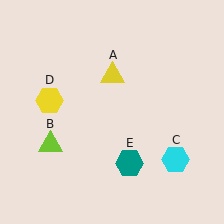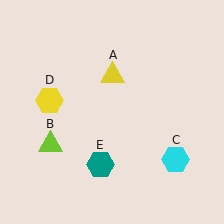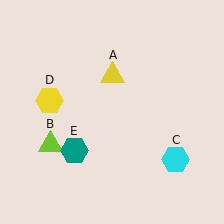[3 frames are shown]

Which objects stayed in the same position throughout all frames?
Yellow triangle (object A) and lime triangle (object B) and cyan hexagon (object C) and yellow hexagon (object D) remained stationary.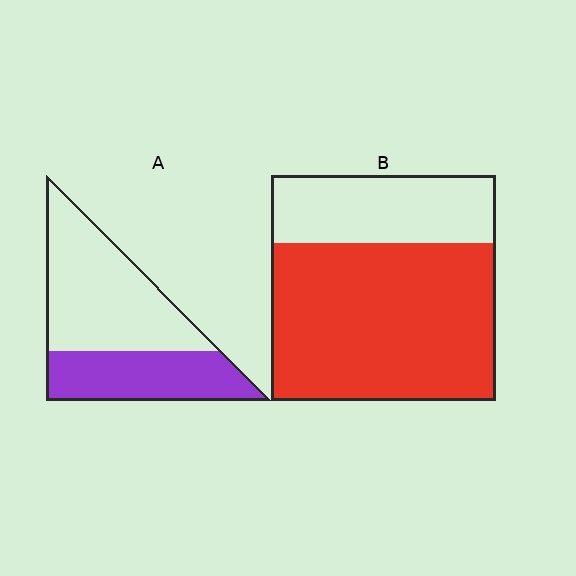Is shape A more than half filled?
No.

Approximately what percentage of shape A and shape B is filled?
A is approximately 40% and B is approximately 70%.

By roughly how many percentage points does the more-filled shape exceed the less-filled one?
By roughly 30 percentage points (B over A).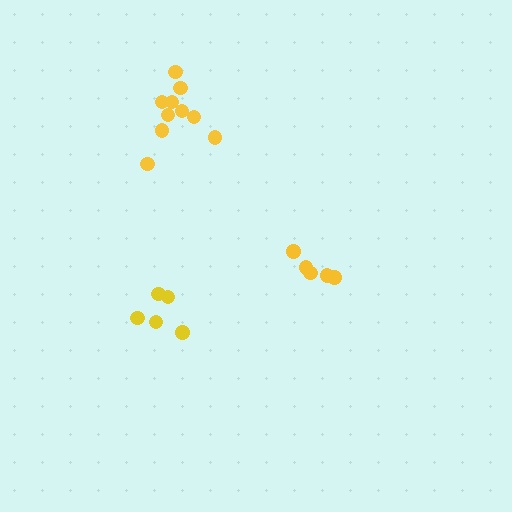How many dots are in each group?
Group 1: 5 dots, Group 2: 10 dots, Group 3: 5 dots (20 total).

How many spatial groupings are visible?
There are 3 spatial groupings.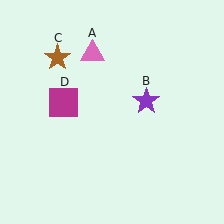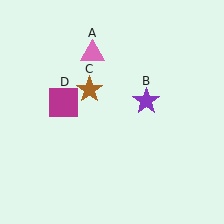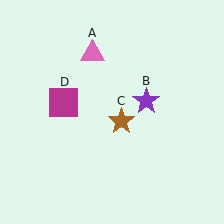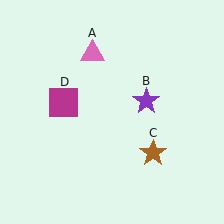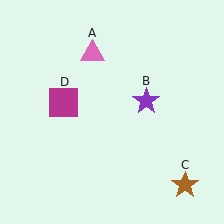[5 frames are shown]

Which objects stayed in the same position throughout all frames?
Pink triangle (object A) and purple star (object B) and magenta square (object D) remained stationary.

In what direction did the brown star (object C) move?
The brown star (object C) moved down and to the right.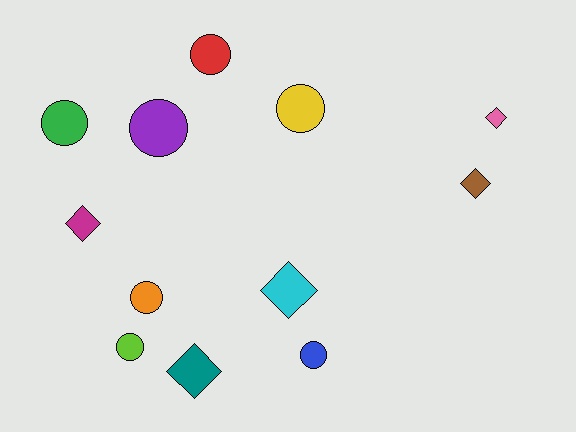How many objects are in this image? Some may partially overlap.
There are 12 objects.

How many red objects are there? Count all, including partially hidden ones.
There is 1 red object.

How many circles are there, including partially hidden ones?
There are 7 circles.